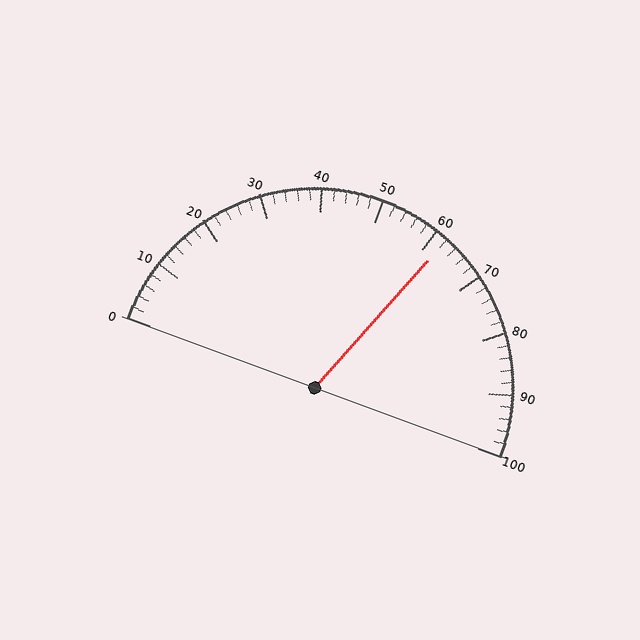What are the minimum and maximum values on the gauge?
The gauge ranges from 0 to 100.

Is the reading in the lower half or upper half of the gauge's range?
The reading is in the upper half of the range (0 to 100).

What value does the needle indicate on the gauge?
The needle indicates approximately 62.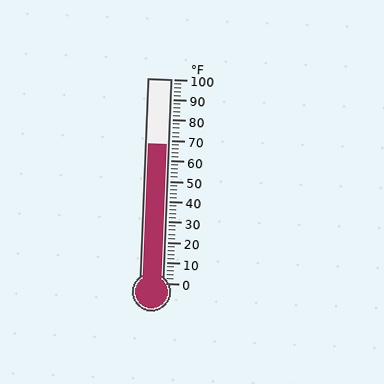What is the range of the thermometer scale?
The thermometer scale ranges from 0°F to 100°F.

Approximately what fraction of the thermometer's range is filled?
The thermometer is filled to approximately 70% of its range.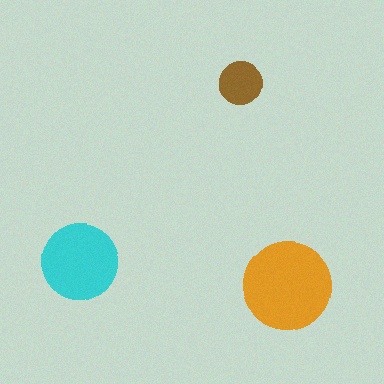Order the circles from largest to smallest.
the orange one, the cyan one, the brown one.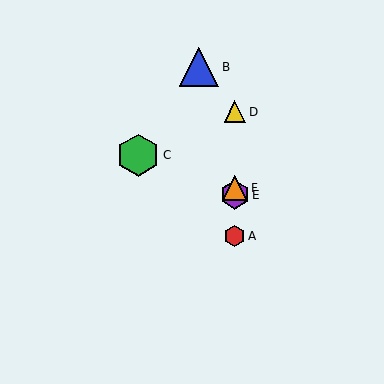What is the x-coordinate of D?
Object D is at x≈235.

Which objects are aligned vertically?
Objects A, D, E, F are aligned vertically.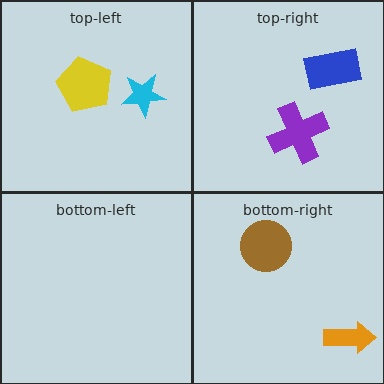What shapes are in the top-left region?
The yellow pentagon, the cyan star.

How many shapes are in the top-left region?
2.